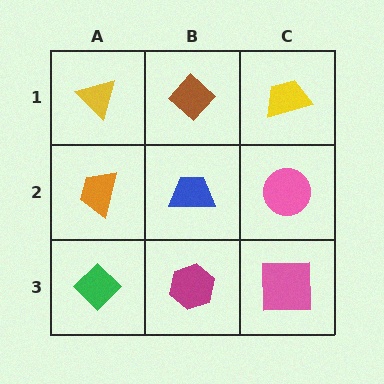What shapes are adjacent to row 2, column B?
A brown diamond (row 1, column B), a magenta hexagon (row 3, column B), an orange trapezoid (row 2, column A), a pink circle (row 2, column C).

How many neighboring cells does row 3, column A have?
2.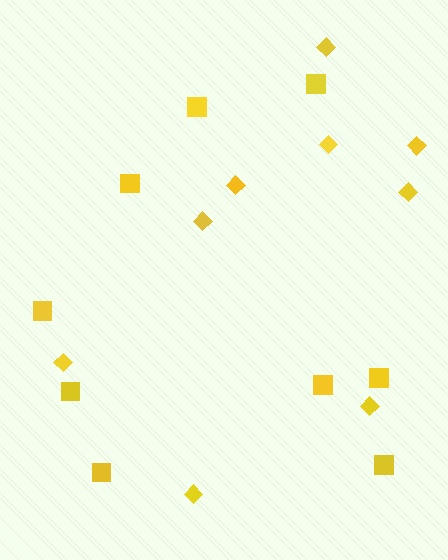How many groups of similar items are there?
There are 2 groups: one group of diamonds (9) and one group of squares (9).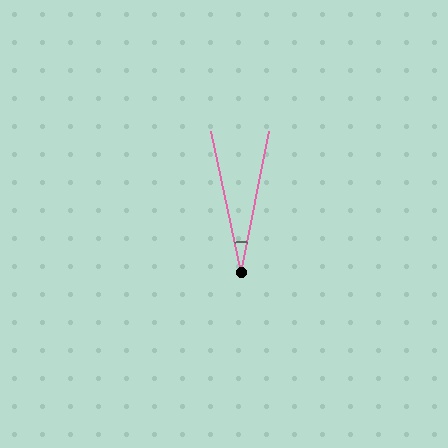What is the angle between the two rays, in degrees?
Approximately 23 degrees.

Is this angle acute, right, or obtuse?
It is acute.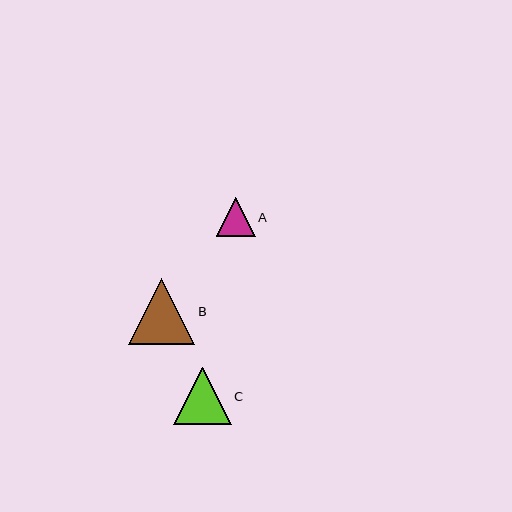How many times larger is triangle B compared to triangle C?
Triangle B is approximately 1.2 times the size of triangle C.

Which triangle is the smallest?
Triangle A is the smallest with a size of approximately 39 pixels.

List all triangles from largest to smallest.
From largest to smallest: B, C, A.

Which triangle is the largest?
Triangle B is the largest with a size of approximately 66 pixels.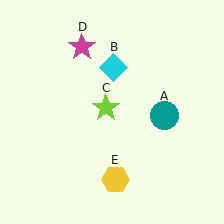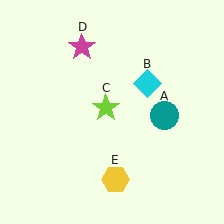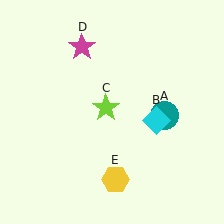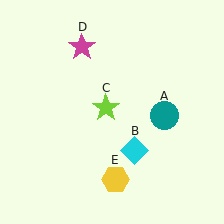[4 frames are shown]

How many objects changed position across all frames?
1 object changed position: cyan diamond (object B).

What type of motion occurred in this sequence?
The cyan diamond (object B) rotated clockwise around the center of the scene.